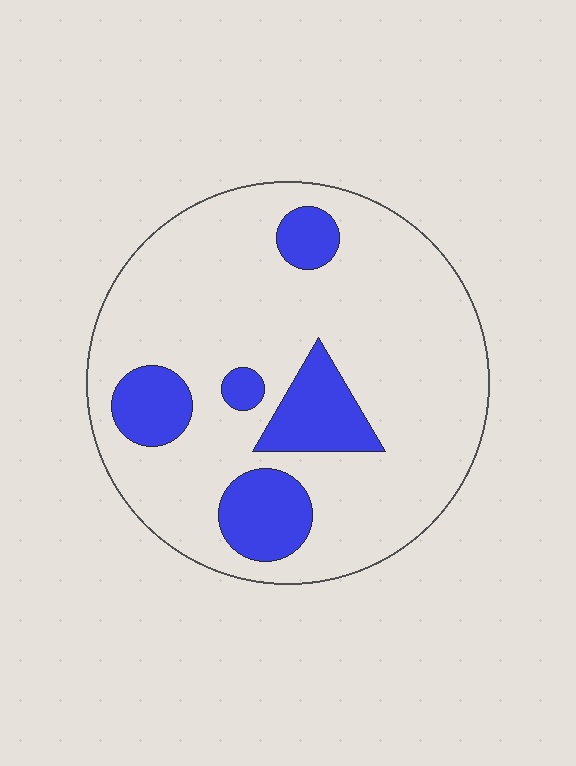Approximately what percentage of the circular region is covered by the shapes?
Approximately 20%.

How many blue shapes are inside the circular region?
5.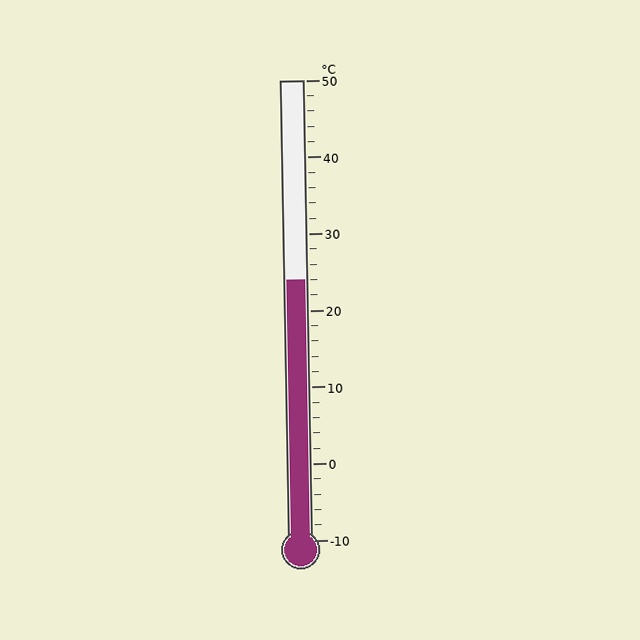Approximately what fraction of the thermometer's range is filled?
The thermometer is filled to approximately 55% of its range.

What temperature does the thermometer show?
The thermometer shows approximately 24°C.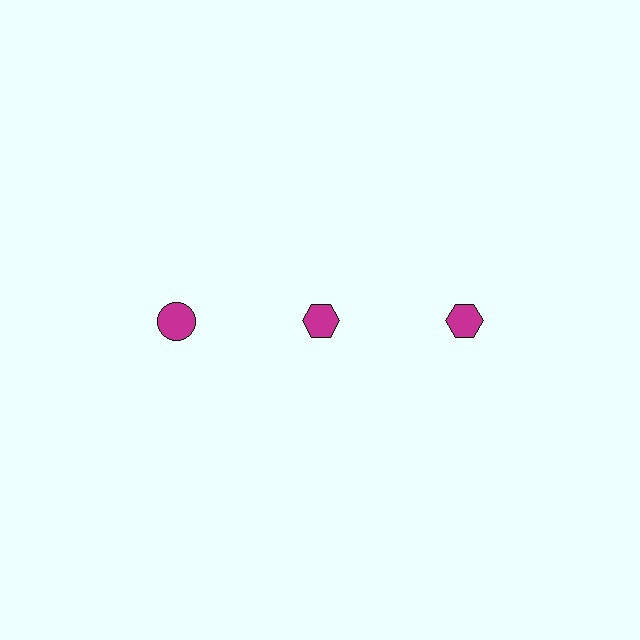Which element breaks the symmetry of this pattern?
The magenta circle in the top row, leftmost column breaks the symmetry. All other shapes are magenta hexagons.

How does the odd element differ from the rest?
It has a different shape: circle instead of hexagon.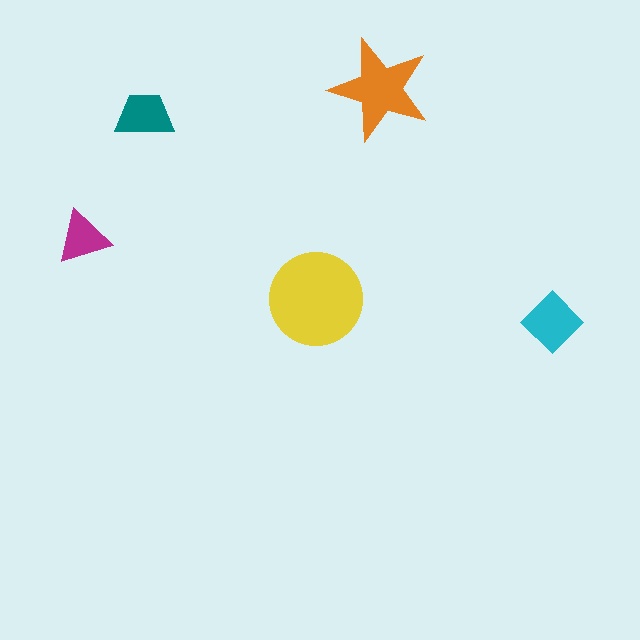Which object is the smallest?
The magenta triangle.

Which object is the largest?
The yellow circle.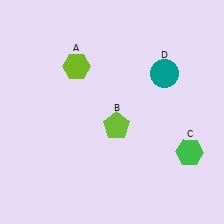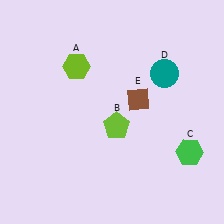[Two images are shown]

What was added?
A brown diamond (E) was added in Image 2.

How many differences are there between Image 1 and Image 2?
There is 1 difference between the two images.